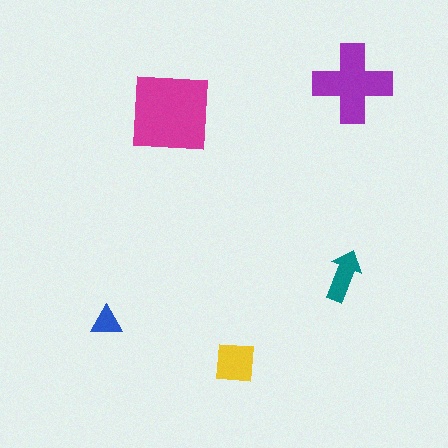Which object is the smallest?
The blue triangle.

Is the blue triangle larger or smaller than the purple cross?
Smaller.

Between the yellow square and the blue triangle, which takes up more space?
The yellow square.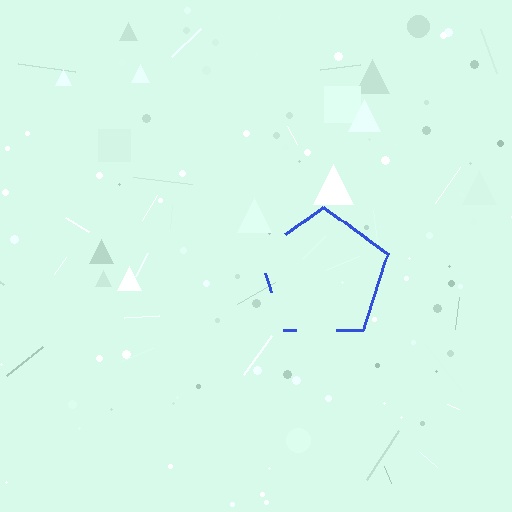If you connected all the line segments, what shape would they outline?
They would outline a pentagon.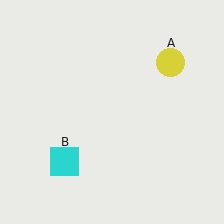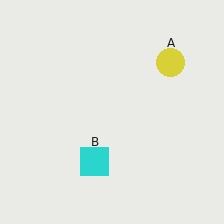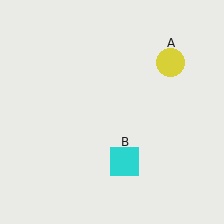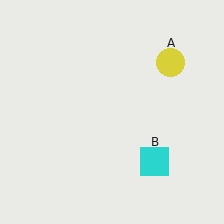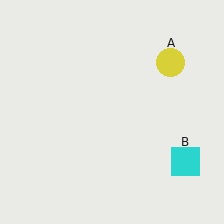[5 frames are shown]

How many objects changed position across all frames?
1 object changed position: cyan square (object B).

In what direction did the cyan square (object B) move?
The cyan square (object B) moved right.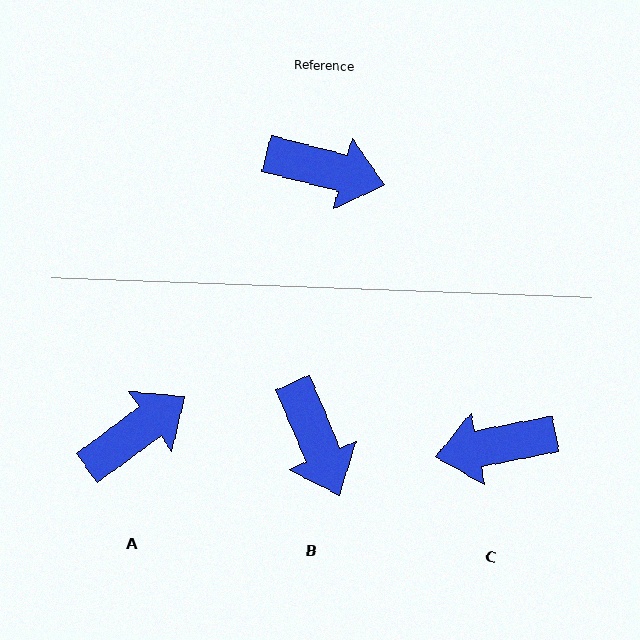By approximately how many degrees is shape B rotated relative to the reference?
Approximately 53 degrees clockwise.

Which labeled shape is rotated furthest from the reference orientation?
C, about 154 degrees away.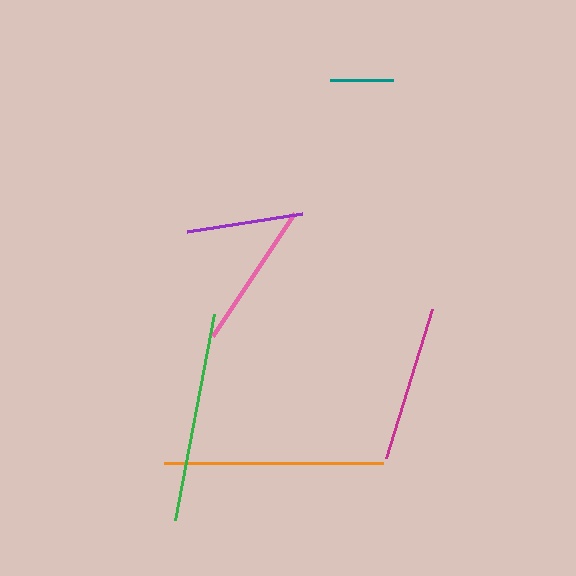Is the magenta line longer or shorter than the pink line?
The magenta line is longer than the pink line.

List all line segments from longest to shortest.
From longest to shortest: orange, green, magenta, pink, purple, teal.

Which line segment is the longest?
The orange line is the longest at approximately 218 pixels.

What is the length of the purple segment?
The purple segment is approximately 116 pixels long.